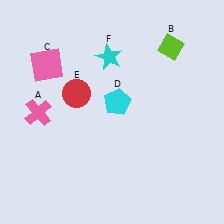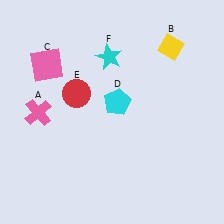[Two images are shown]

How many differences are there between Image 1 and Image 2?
There is 1 difference between the two images.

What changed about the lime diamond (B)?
In Image 1, B is lime. In Image 2, it changed to yellow.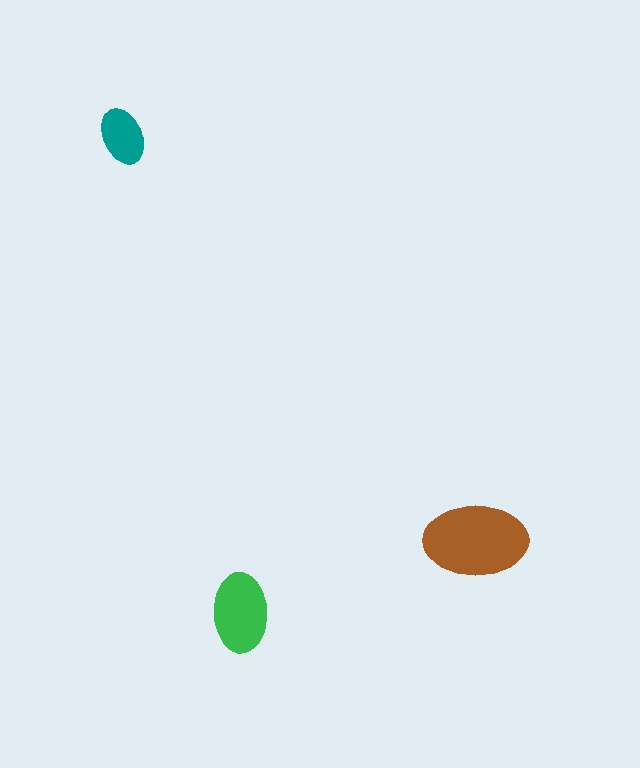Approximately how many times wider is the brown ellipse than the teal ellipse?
About 2 times wider.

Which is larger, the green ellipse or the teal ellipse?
The green one.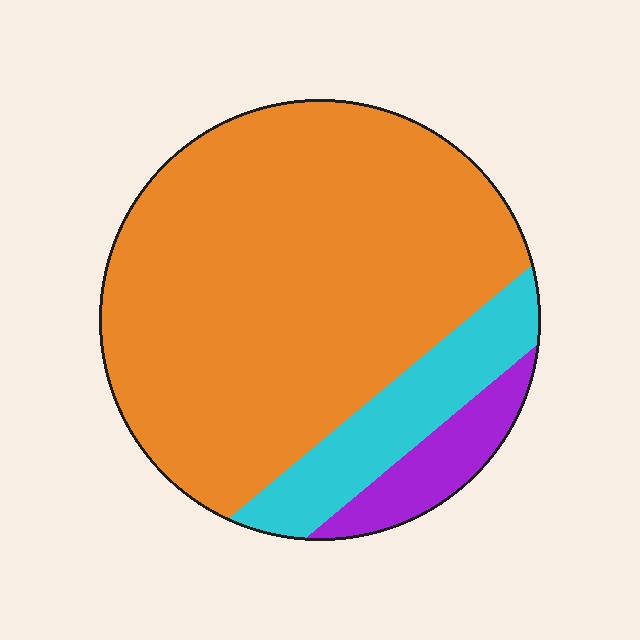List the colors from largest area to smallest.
From largest to smallest: orange, cyan, purple.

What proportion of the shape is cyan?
Cyan takes up about one sixth (1/6) of the shape.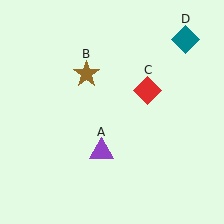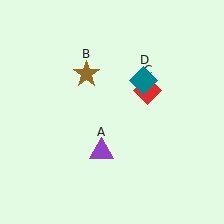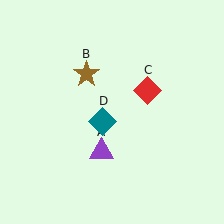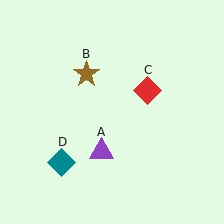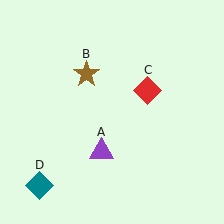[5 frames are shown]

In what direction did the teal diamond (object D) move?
The teal diamond (object D) moved down and to the left.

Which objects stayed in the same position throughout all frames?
Purple triangle (object A) and brown star (object B) and red diamond (object C) remained stationary.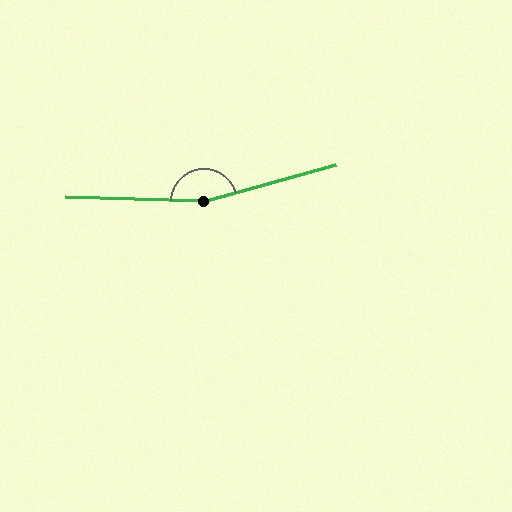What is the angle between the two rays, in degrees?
Approximately 162 degrees.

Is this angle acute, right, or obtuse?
It is obtuse.